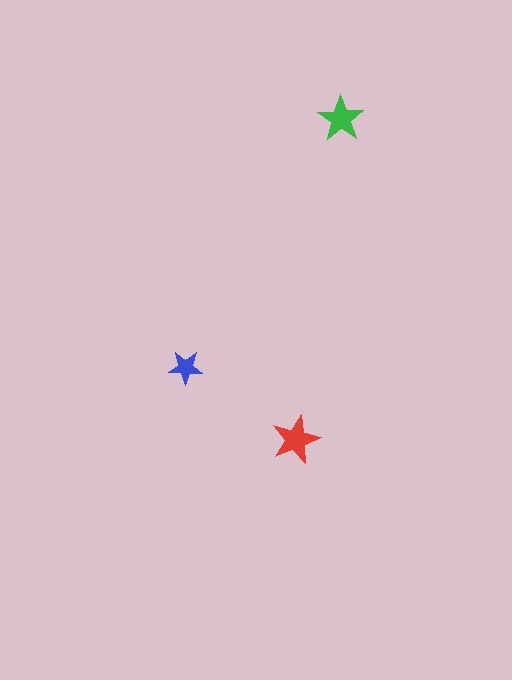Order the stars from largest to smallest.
the red one, the green one, the blue one.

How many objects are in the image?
There are 3 objects in the image.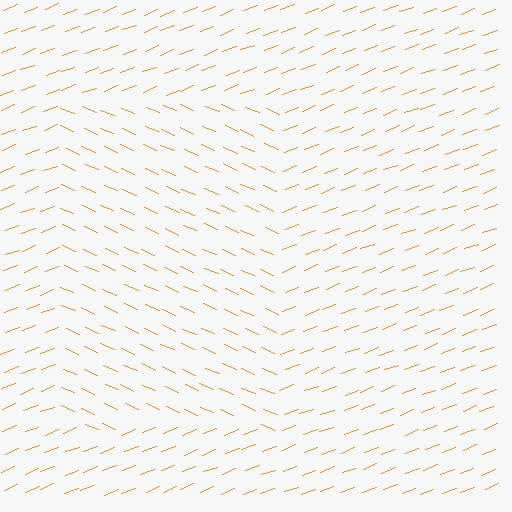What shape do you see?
I see a rectangle.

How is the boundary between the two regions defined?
The boundary is defined purely by a change in line orientation (approximately 45 degrees difference). All lines are the same color and thickness.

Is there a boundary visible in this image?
Yes, there is a texture boundary formed by a change in line orientation.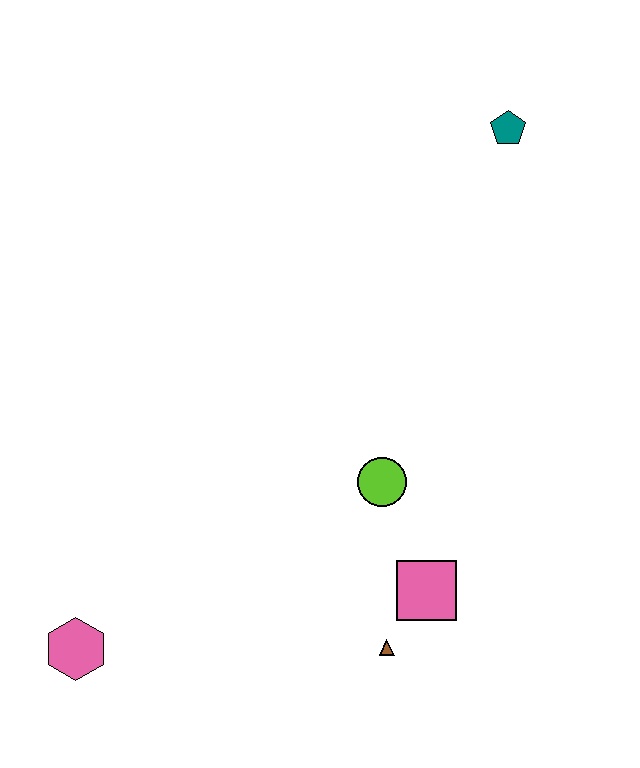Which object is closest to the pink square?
The brown triangle is closest to the pink square.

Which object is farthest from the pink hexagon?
The teal pentagon is farthest from the pink hexagon.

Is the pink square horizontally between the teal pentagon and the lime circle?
Yes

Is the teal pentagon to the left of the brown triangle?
No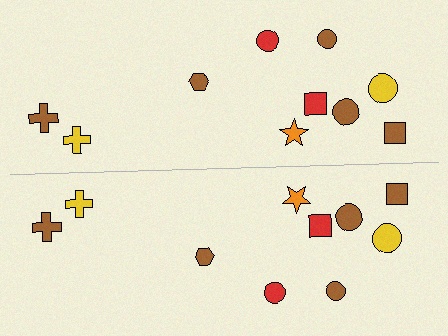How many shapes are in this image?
There are 20 shapes in this image.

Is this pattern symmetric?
Yes, this pattern has bilateral (reflection) symmetry.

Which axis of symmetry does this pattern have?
The pattern has a horizontal axis of symmetry running through the center of the image.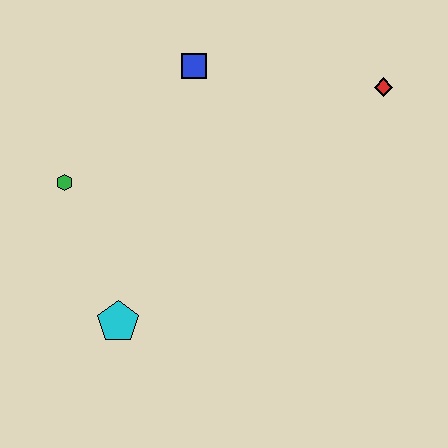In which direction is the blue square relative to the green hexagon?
The blue square is to the right of the green hexagon.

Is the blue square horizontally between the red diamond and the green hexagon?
Yes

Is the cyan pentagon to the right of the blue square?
No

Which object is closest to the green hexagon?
The cyan pentagon is closest to the green hexagon.